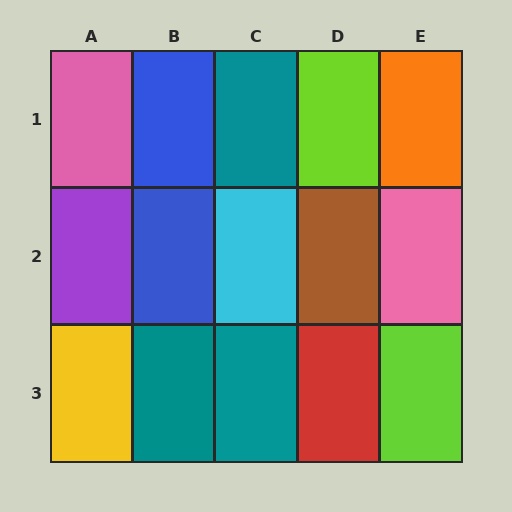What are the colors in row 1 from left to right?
Pink, blue, teal, lime, orange.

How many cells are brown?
1 cell is brown.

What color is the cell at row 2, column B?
Blue.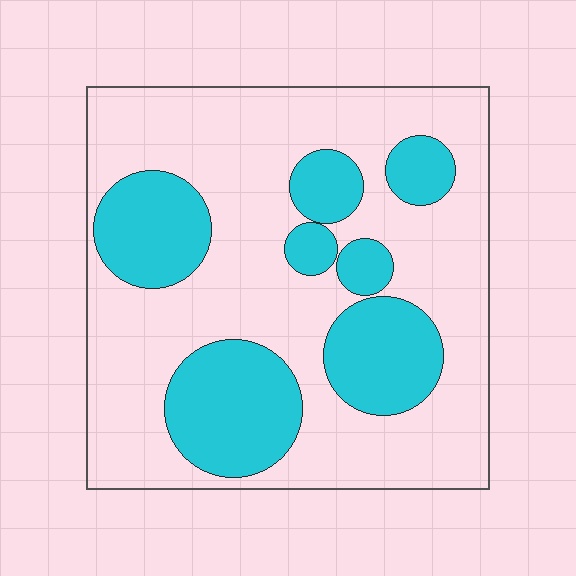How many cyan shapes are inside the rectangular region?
7.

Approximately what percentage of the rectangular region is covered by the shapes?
Approximately 30%.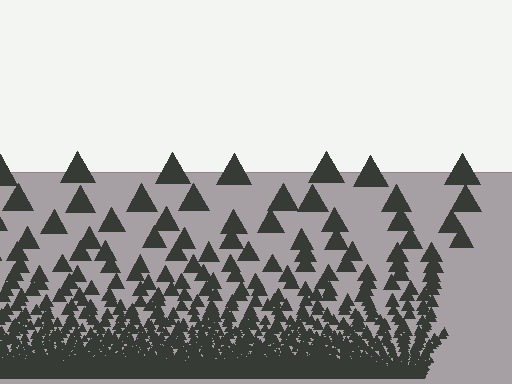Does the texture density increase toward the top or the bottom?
Density increases toward the bottom.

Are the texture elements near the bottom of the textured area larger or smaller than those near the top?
Smaller. The gradient is inverted — elements near the bottom are smaller and denser.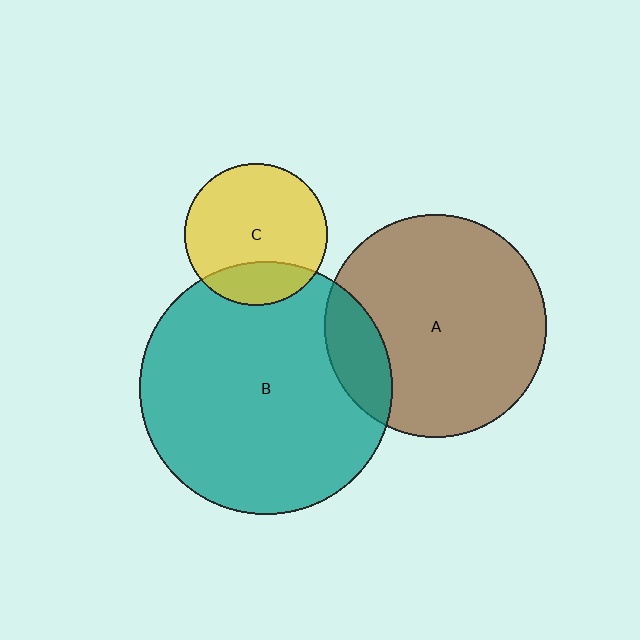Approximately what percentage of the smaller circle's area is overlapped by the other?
Approximately 20%.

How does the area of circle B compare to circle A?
Approximately 1.3 times.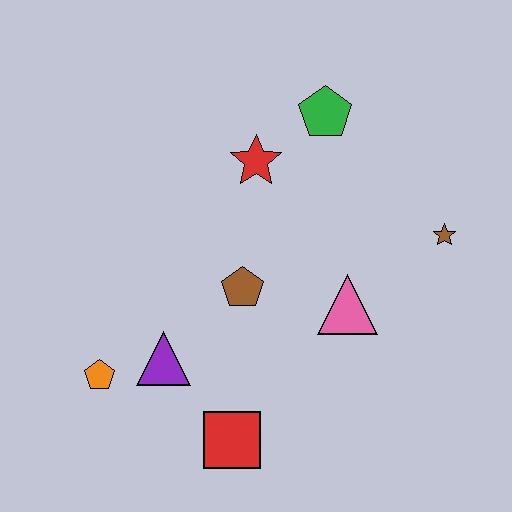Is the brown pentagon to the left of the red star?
Yes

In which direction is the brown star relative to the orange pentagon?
The brown star is to the right of the orange pentagon.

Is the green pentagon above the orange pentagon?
Yes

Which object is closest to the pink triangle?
The brown pentagon is closest to the pink triangle.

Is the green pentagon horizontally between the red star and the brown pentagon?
No